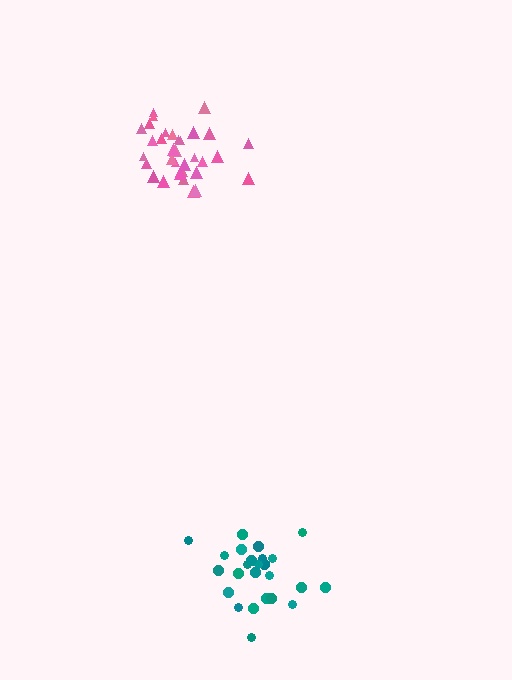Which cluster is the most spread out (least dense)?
Teal.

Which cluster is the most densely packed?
Pink.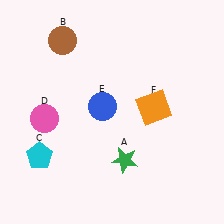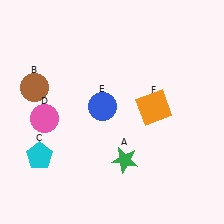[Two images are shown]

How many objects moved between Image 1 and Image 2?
1 object moved between the two images.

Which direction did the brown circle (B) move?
The brown circle (B) moved down.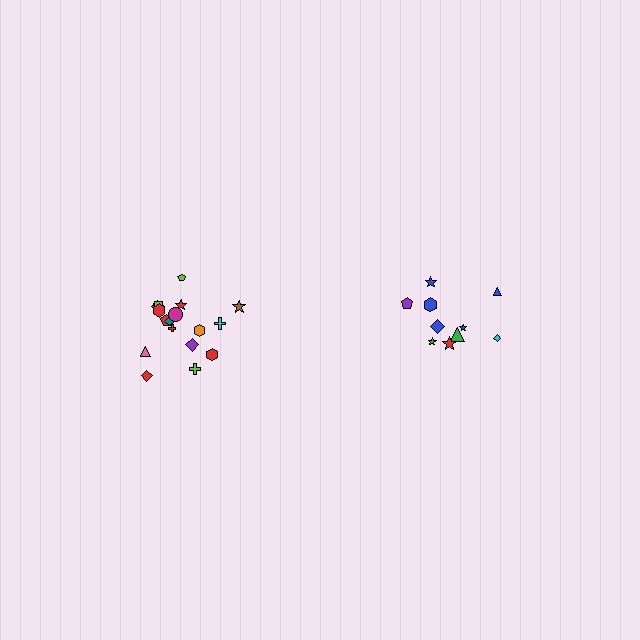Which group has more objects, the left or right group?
The left group.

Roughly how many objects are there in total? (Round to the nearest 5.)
Roughly 30 objects in total.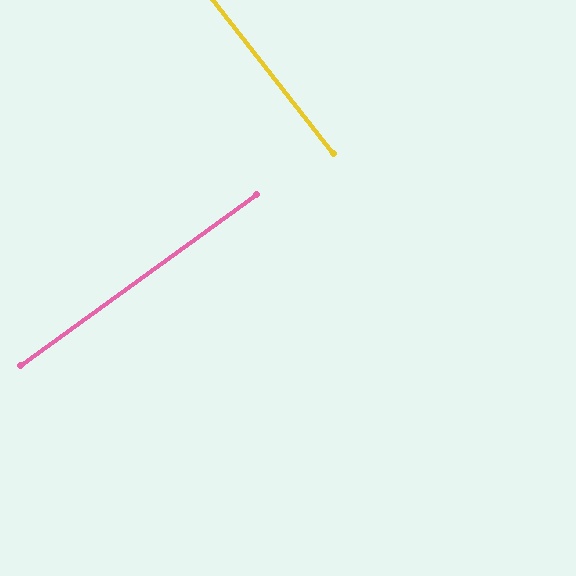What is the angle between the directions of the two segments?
Approximately 88 degrees.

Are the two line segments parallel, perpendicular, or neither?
Perpendicular — they meet at approximately 88°.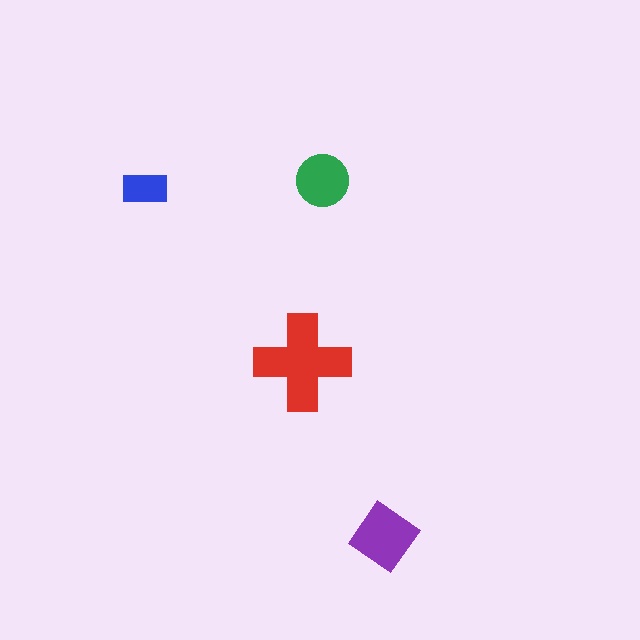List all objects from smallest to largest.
The blue rectangle, the green circle, the purple diamond, the red cross.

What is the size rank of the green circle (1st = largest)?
3rd.